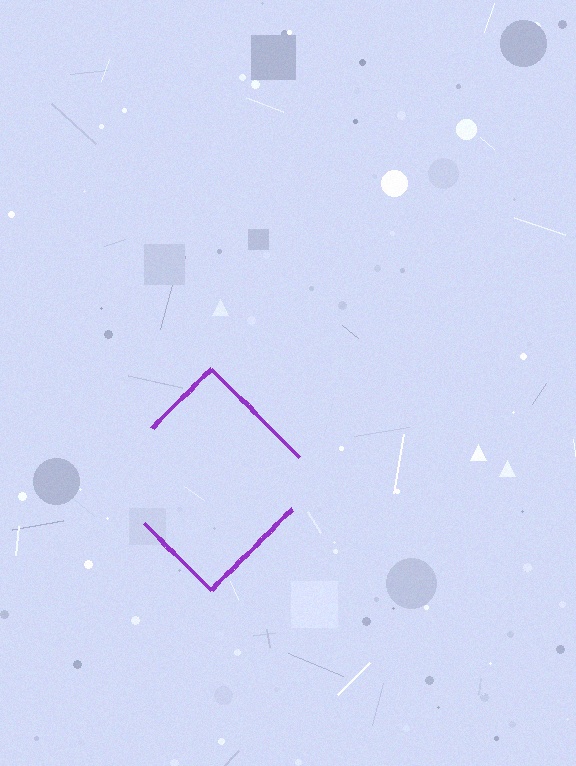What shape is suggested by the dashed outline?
The dashed outline suggests a diamond.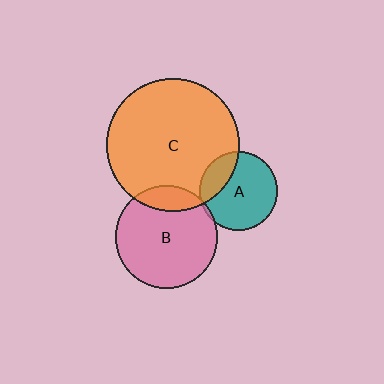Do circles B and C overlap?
Yes.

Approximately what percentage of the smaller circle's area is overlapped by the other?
Approximately 15%.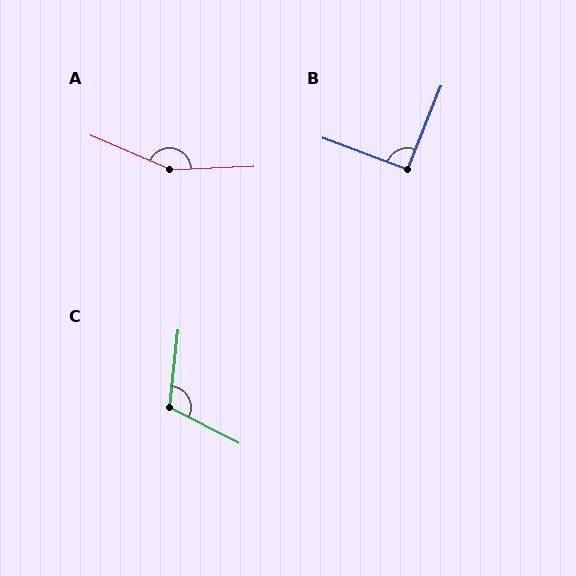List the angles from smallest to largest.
B (92°), C (110°), A (154°).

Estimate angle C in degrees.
Approximately 110 degrees.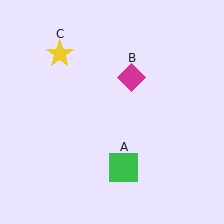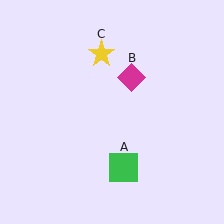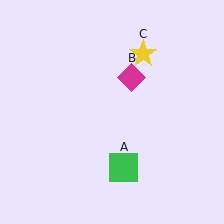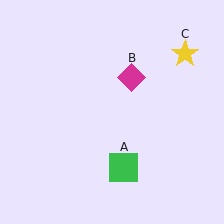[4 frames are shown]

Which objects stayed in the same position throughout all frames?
Green square (object A) and magenta diamond (object B) remained stationary.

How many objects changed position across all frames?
1 object changed position: yellow star (object C).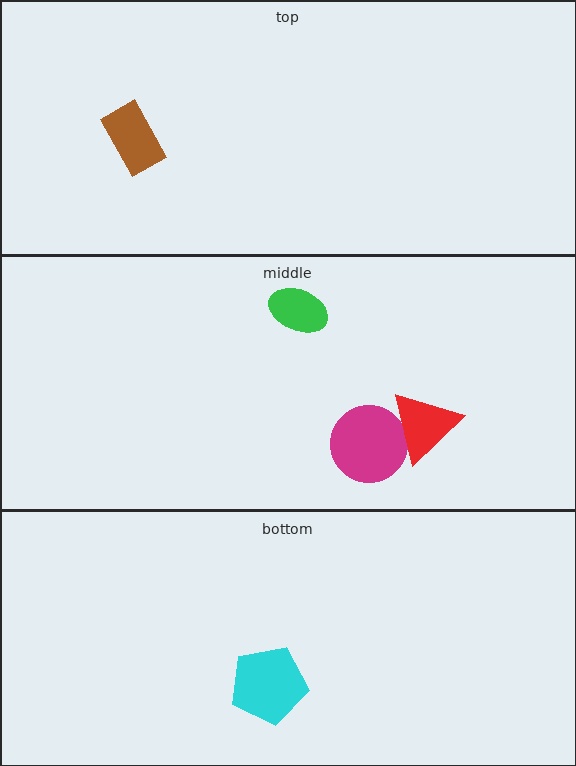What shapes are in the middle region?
The magenta circle, the red triangle, the green ellipse.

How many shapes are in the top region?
1.